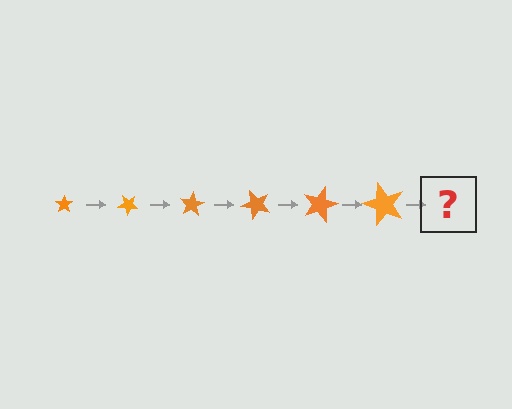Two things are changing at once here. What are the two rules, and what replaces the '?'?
The two rules are that the star grows larger each step and it rotates 40 degrees each step. The '?' should be a star, larger than the previous one and rotated 240 degrees from the start.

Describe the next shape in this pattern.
It should be a star, larger than the previous one and rotated 240 degrees from the start.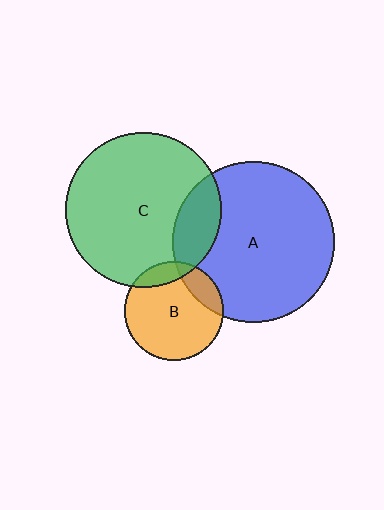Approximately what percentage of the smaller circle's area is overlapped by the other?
Approximately 15%.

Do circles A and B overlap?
Yes.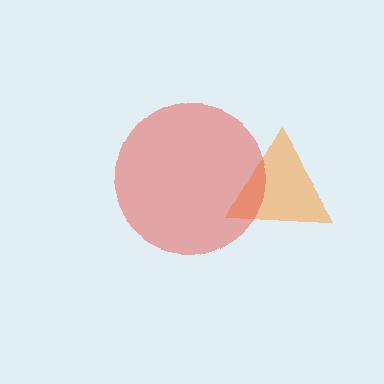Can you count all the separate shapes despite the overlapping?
Yes, there are 2 separate shapes.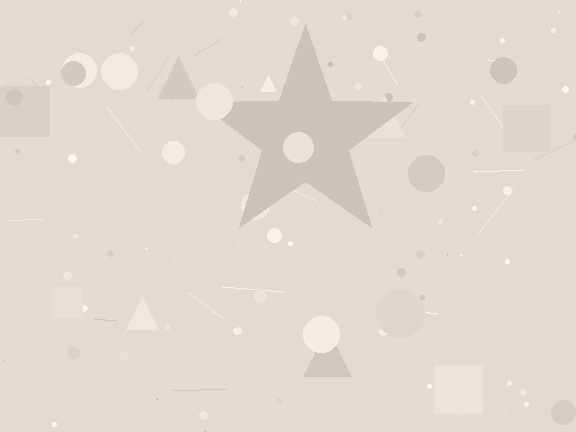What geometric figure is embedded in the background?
A star is embedded in the background.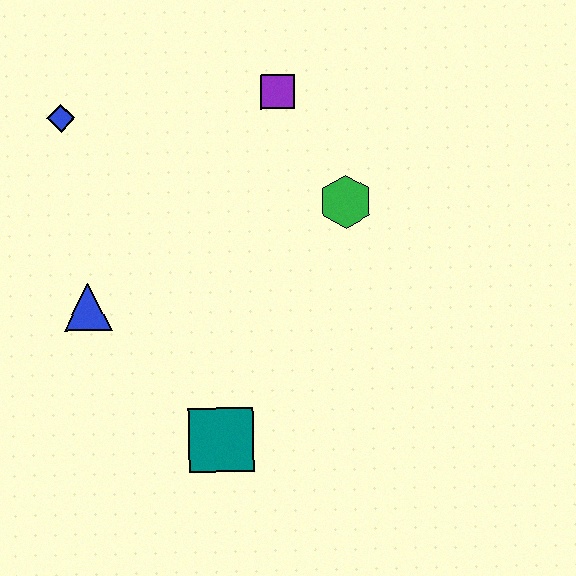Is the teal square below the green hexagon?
Yes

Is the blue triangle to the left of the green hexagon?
Yes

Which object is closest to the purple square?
The green hexagon is closest to the purple square.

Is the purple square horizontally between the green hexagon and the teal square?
Yes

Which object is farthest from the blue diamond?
The teal square is farthest from the blue diamond.